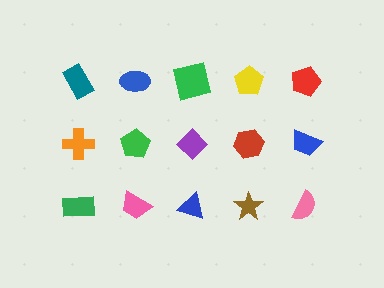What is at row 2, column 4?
A red hexagon.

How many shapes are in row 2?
5 shapes.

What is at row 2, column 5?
A blue trapezoid.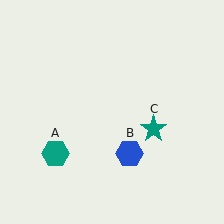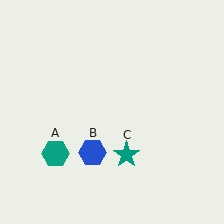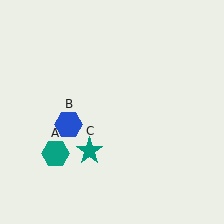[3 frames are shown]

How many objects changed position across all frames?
2 objects changed position: blue hexagon (object B), teal star (object C).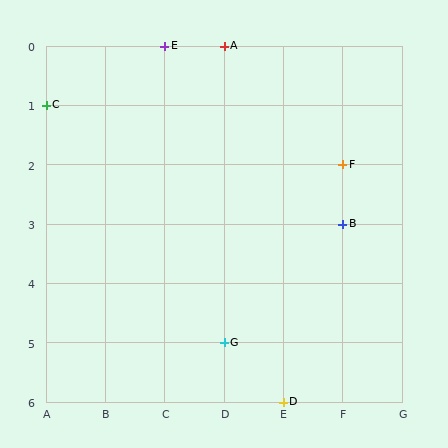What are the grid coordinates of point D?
Point D is at grid coordinates (E, 6).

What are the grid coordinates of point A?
Point A is at grid coordinates (D, 0).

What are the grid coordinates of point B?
Point B is at grid coordinates (F, 3).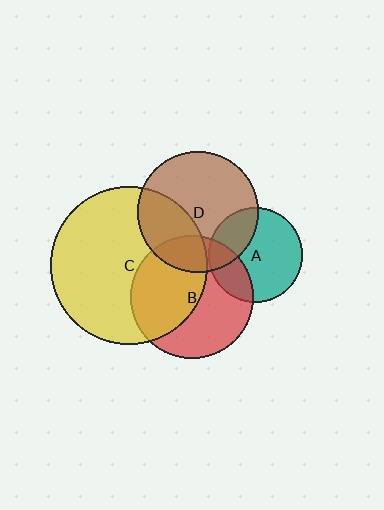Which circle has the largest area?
Circle C (yellow).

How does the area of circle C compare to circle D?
Approximately 1.7 times.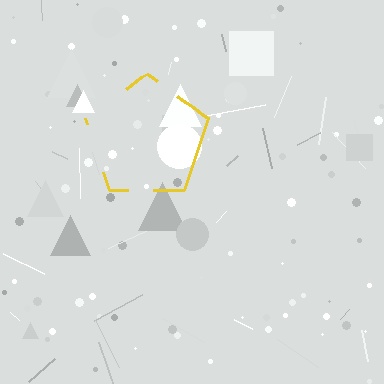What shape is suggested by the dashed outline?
The dashed outline suggests a pentagon.